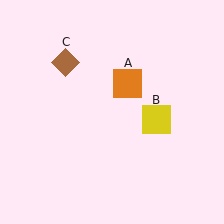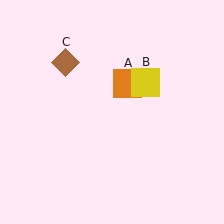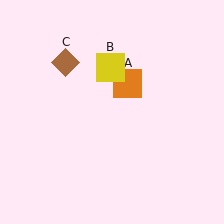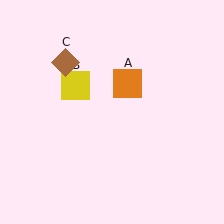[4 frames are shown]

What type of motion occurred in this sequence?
The yellow square (object B) rotated counterclockwise around the center of the scene.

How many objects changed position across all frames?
1 object changed position: yellow square (object B).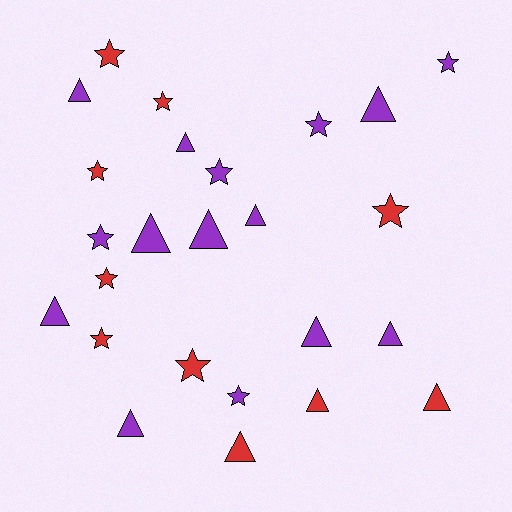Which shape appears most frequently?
Triangle, with 13 objects.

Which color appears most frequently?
Purple, with 15 objects.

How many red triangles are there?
There are 3 red triangles.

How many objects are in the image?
There are 25 objects.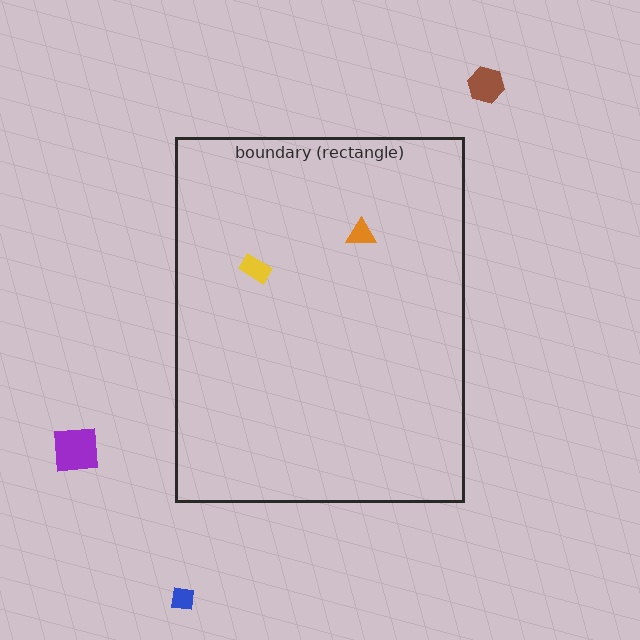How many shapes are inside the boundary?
2 inside, 3 outside.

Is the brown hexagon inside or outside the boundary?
Outside.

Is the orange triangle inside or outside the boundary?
Inside.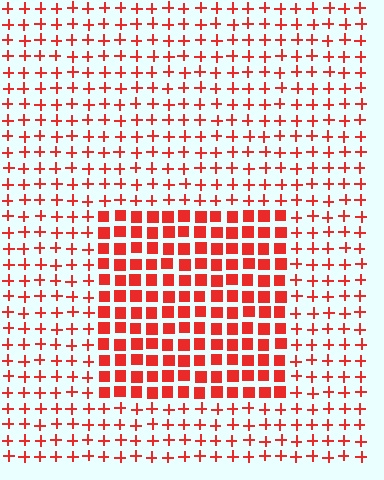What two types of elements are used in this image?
The image uses squares inside the rectangle region and plus signs outside it.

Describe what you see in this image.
The image is filled with small red elements arranged in a uniform grid. A rectangle-shaped region contains squares, while the surrounding area contains plus signs. The boundary is defined purely by the change in element shape.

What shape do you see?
I see a rectangle.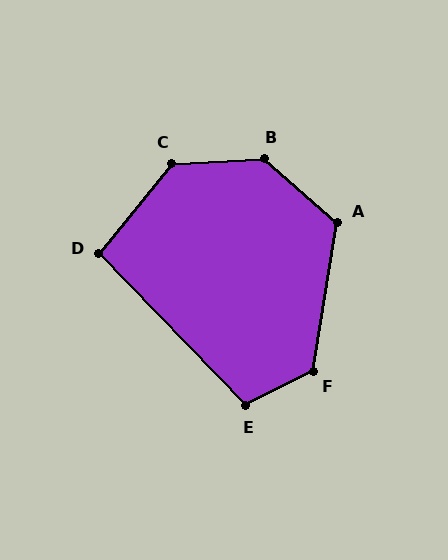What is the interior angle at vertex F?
Approximately 126 degrees (obtuse).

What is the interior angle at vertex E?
Approximately 107 degrees (obtuse).